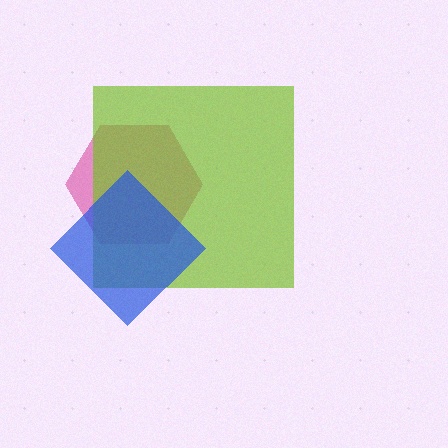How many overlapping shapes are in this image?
There are 3 overlapping shapes in the image.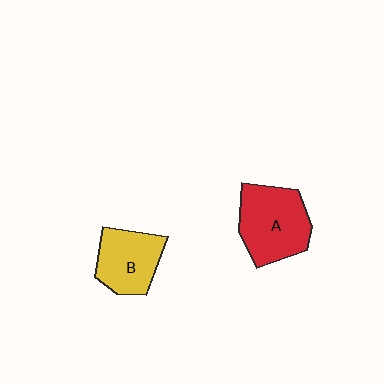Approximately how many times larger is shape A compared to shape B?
Approximately 1.3 times.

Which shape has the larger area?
Shape A (red).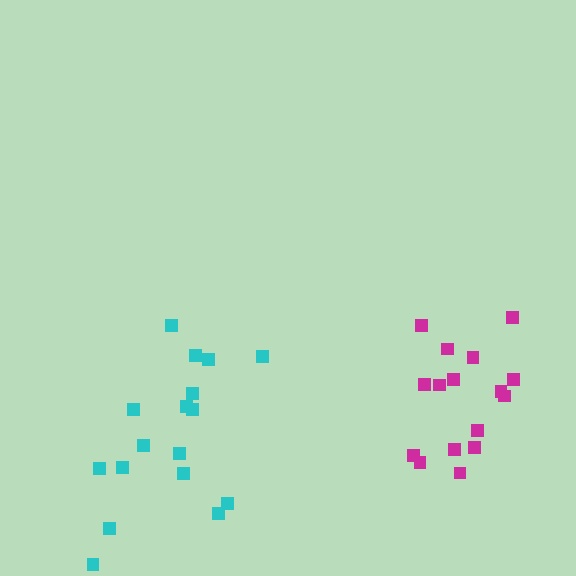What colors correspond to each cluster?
The clusters are colored: cyan, magenta.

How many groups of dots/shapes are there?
There are 2 groups.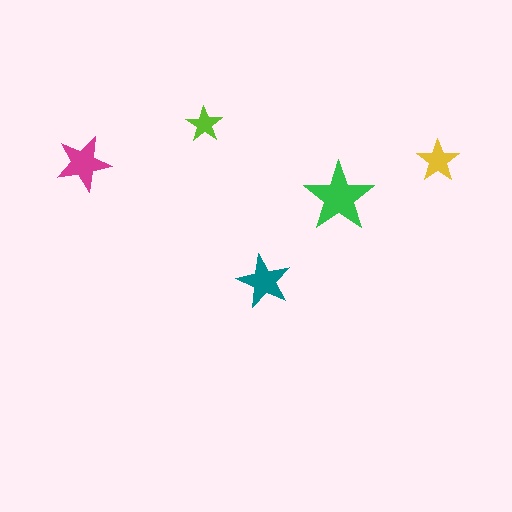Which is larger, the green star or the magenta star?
The green one.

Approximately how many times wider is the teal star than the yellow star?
About 1.5 times wider.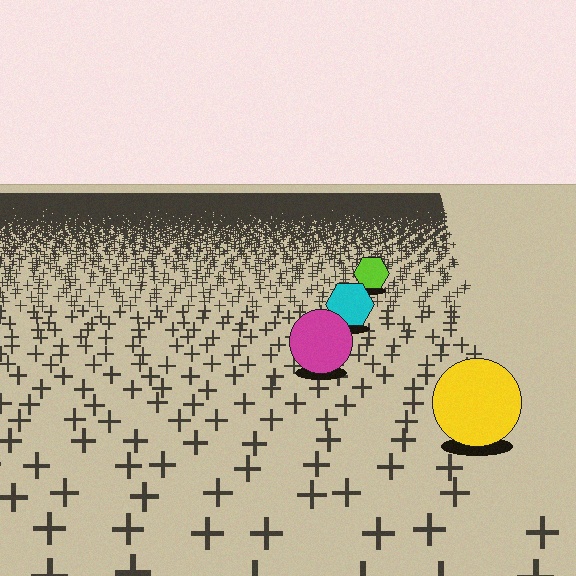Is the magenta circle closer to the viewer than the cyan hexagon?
Yes. The magenta circle is closer — you can tell from the texture gradient: the ground texture is coarser near it.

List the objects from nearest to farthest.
From nearest to farthest: the yellow circle, the magenta circle, the cyan hexagon, the lime hexagon.